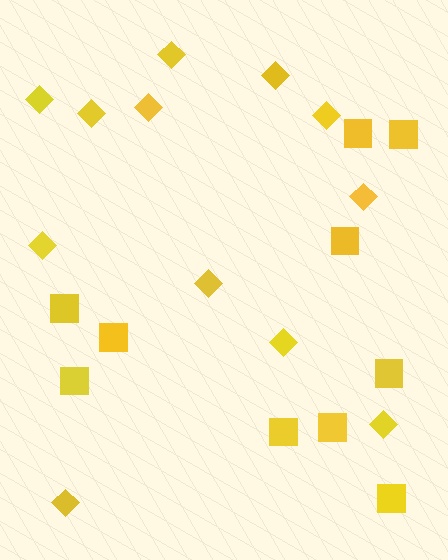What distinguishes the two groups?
There are 2 groups: one group of squares (10) and one group of diamonds (12).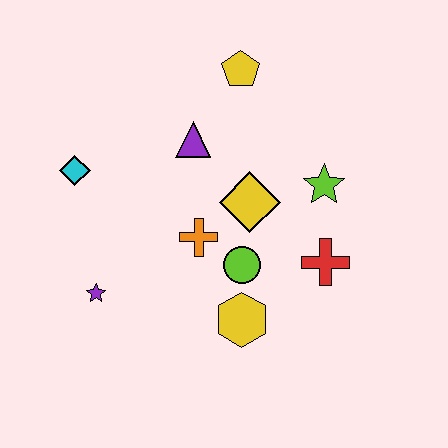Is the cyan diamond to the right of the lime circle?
No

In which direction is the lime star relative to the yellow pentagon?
The lime star is below the yellow pentagon.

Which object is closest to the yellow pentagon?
The purple triangle is closest to the yellow pentagon.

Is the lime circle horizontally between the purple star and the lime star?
Yes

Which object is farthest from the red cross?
The cyan diamond is farthest from the red cross.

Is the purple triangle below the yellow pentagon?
Yes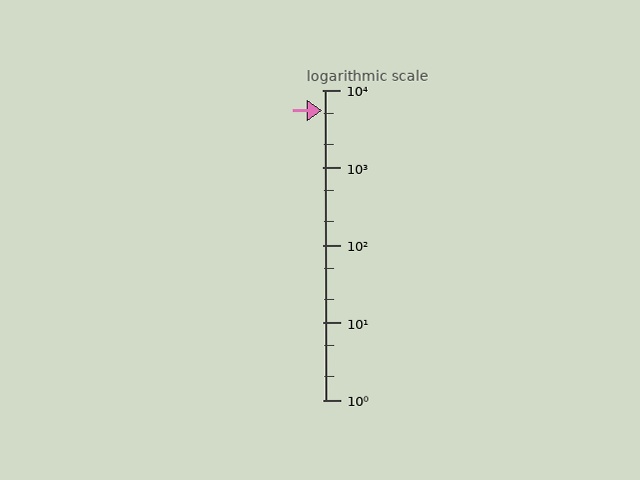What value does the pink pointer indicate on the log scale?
The pointer indicates approximately 5500.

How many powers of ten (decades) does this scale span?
The scale spans 4 decades, from 1 to 10000.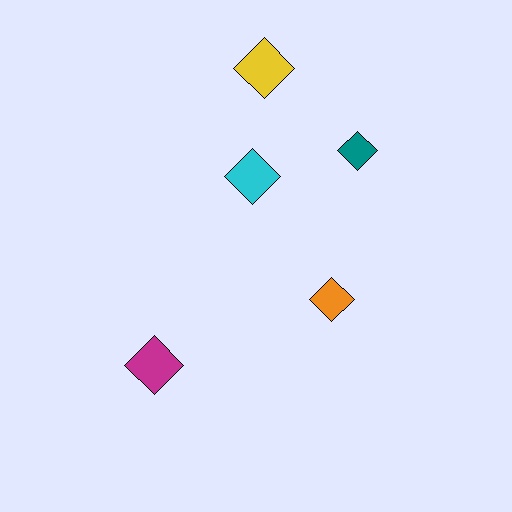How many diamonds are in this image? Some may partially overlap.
There are 5 diamonds.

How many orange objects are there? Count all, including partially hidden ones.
There is 1 orange object.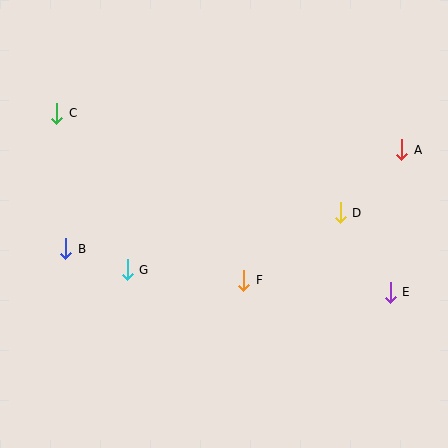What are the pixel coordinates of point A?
Point A is at (402, 150).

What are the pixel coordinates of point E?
Point E is at (390, 292).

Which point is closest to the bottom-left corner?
Point B is closest to the bottom-left corner.